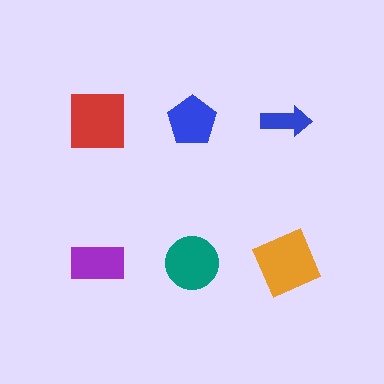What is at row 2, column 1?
A purple rectangle.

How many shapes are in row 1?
3 shapes.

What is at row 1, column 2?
A blue pentagon.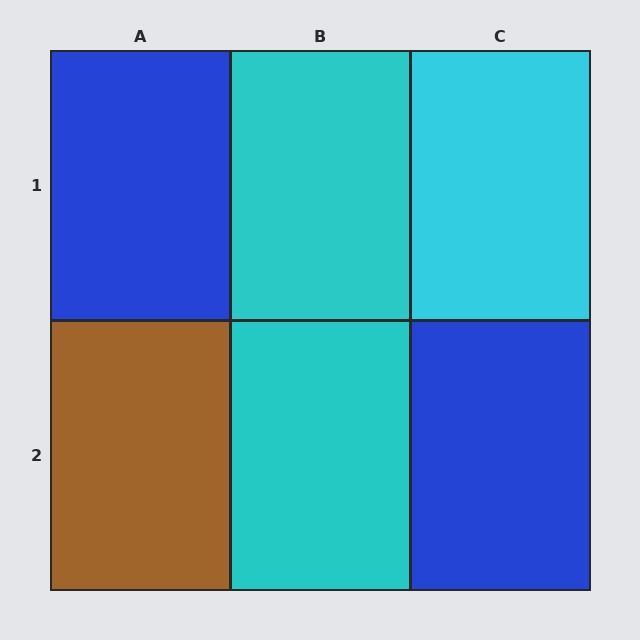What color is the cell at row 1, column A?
Blue.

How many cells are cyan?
3 cells are cyan.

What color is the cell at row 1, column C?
Cyan.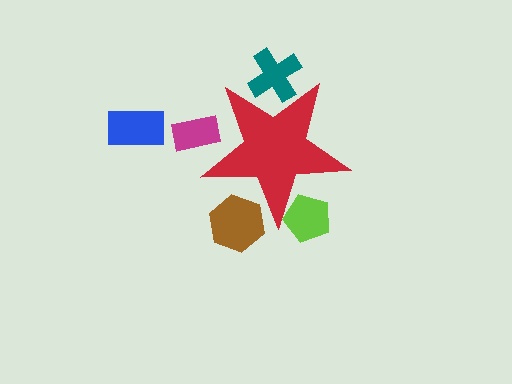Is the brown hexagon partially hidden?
Yes, the brown hexagon is partially hidden behind the red star.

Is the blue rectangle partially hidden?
No, the blue rectangle is fully visible.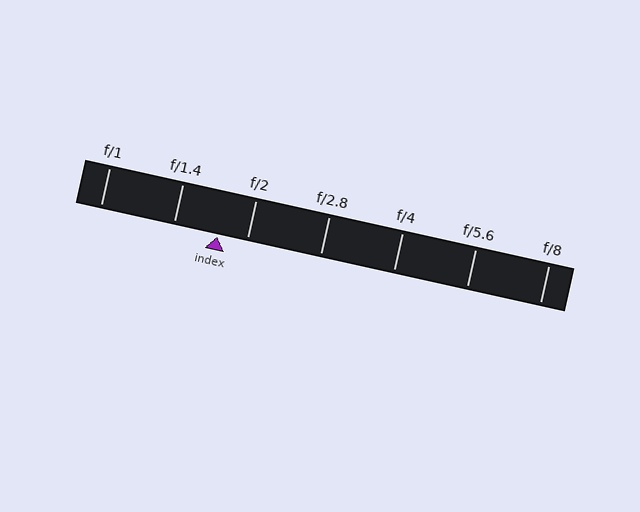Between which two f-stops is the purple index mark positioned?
The index mark is between f/1.4 and f/2.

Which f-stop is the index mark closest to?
The index mark is closest to f/2.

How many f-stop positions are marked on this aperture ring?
There are 7 f-stop positions marked.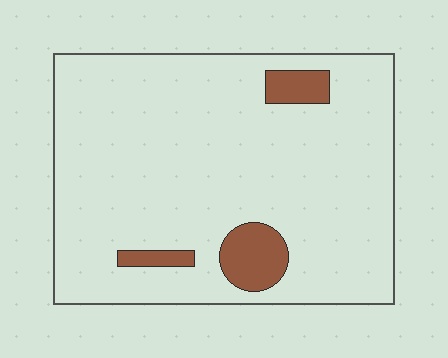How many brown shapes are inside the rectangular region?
3.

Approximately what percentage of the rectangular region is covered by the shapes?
Approximately 10%.